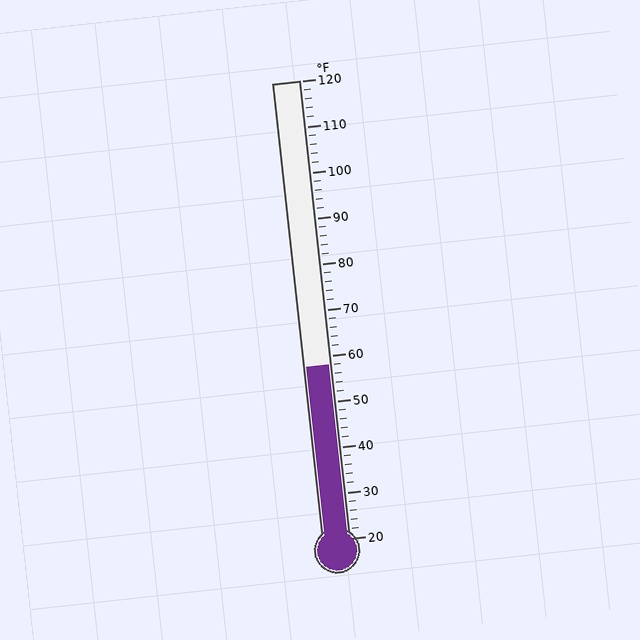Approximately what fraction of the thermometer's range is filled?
The thermometer is filled to approximately 40% of its range.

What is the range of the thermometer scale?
The thermometer scale ranges from 20°F to 120°F.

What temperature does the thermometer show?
The thermometer shows approximately 58°F.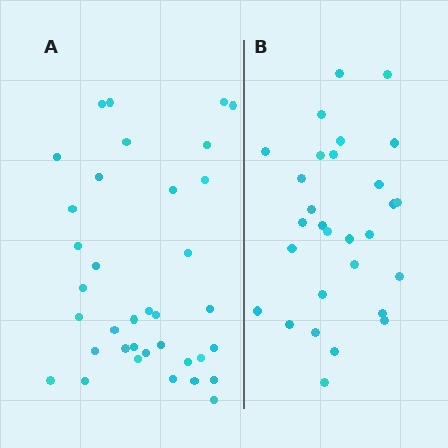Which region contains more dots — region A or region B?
Region A (the left region) has more dots.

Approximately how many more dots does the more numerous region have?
Region A has roughly 8 or so more dots than region B.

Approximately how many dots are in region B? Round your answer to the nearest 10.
About 30 dots. (The exact count is 29, which rounds to 30.)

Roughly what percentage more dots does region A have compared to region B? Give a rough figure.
About 25% more.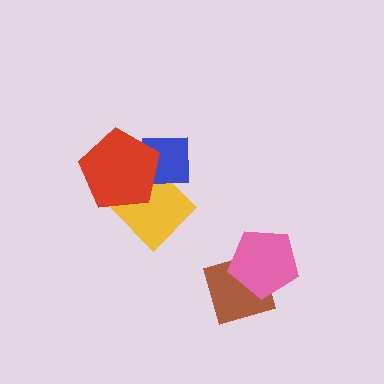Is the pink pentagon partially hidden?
No, no other shape covers it.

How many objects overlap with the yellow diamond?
2 objects overlap with the yellow diamond.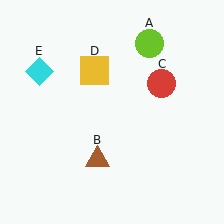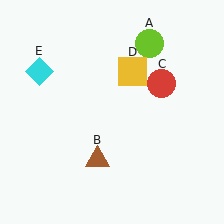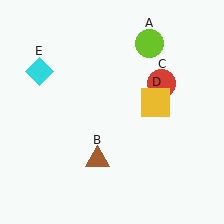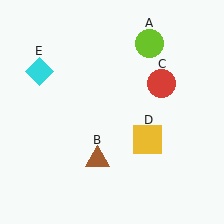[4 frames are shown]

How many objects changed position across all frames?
1 object changed position: yellow square (object D).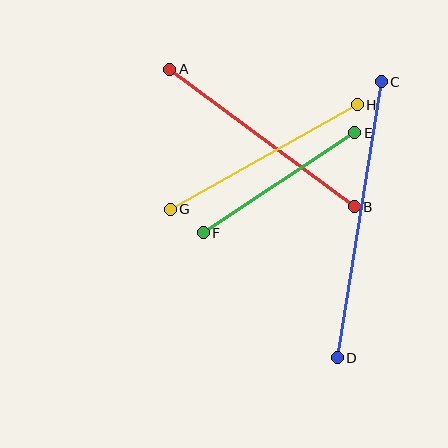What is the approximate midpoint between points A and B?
The midpoint is at approximately (262, 138) pixels.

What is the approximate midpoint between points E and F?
The midpoint is at approximately (279, 183) pixels.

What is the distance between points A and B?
The distance is approximately 230 pixels.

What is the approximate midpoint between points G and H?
The midpoint is at approximately (264, 157) pixels.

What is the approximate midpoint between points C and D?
The midpoint is at approximately (359, 220) pixels.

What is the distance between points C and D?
The distance is approximately 280 pixels.